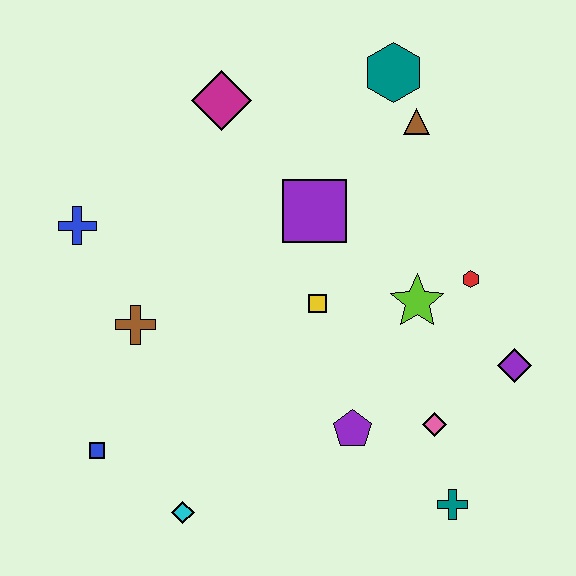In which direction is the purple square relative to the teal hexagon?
The purple square is below the teal hexagon.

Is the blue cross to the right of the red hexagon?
No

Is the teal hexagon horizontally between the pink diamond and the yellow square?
Yes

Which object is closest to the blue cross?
The brown cross is closest to the blue cross.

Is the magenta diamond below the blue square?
No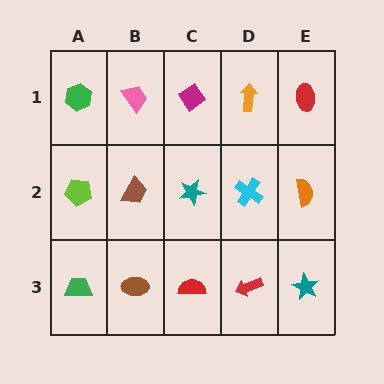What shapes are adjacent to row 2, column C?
A magenta diamond (row 1, column C), a red semicircle (row 3, column C), a brown trapezoid (row 2, column B), a cyan cross (row 2, column D).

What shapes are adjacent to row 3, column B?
A brown trapezoid (row 2, column B), a green trapezoid (row 3, column A), a red semicircle (row 3, column C).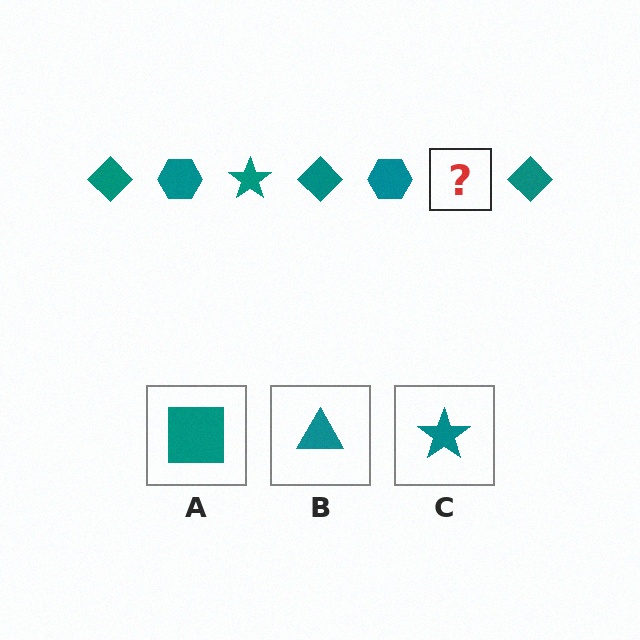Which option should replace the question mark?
Option C.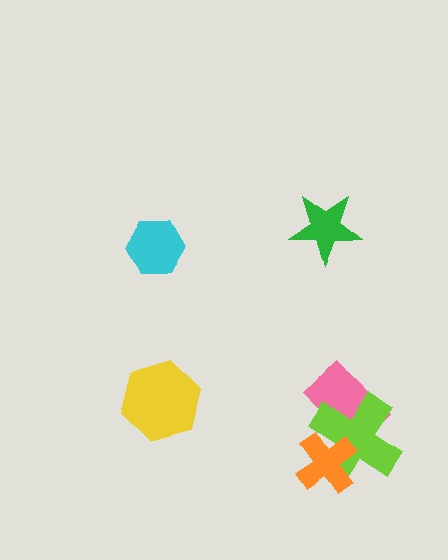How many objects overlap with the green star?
0 objects overlap with the green star.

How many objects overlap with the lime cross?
2 objects overlap with the lime cross.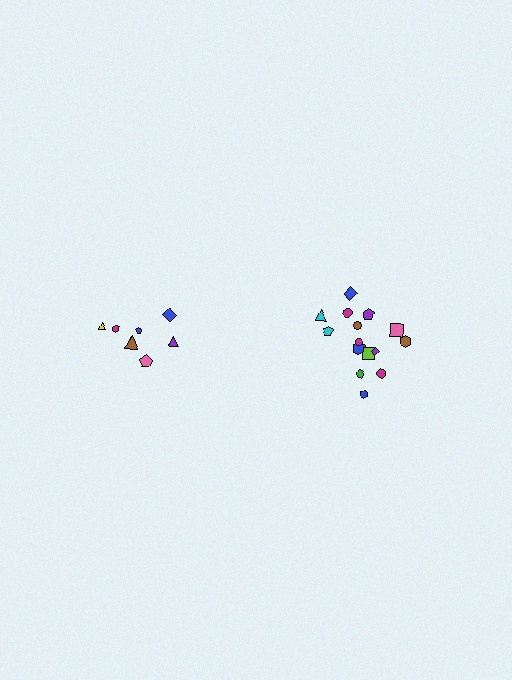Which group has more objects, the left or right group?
The right group.